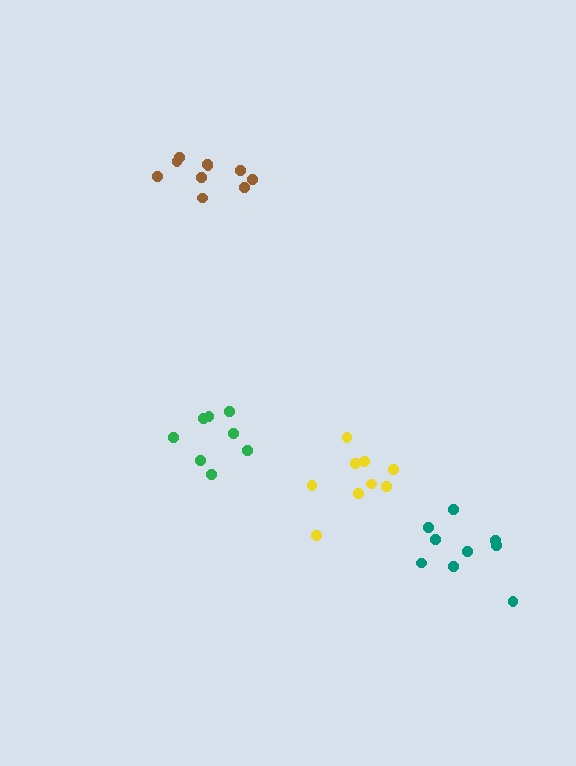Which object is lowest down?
The teal cluster is bottommost.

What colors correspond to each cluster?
The clusters are colored: yellow, teal, green, brown.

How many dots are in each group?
Group 1: 9 dots, Group 2: 9 dots, Group 3: 8 dots, Group 4: 10 dots (36 total).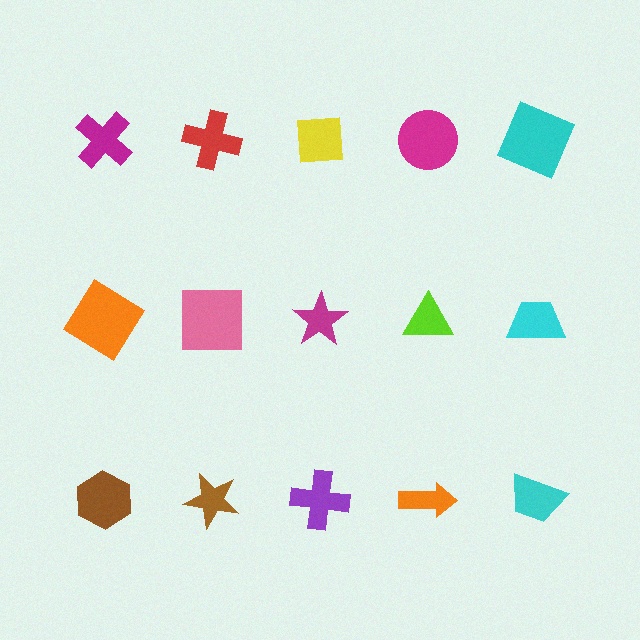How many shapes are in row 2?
5 shapes.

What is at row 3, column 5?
A cyan trapezoid.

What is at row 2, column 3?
A magenta star.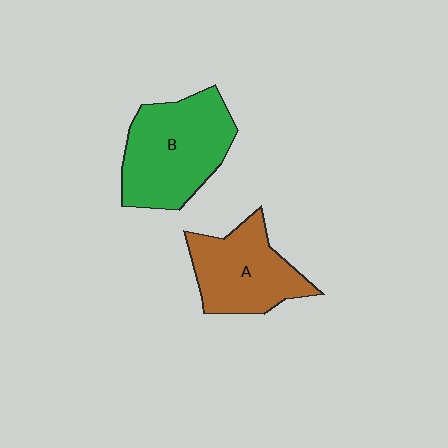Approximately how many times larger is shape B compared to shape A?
Approximately 1.3 times.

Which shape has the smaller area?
Shape A (brown).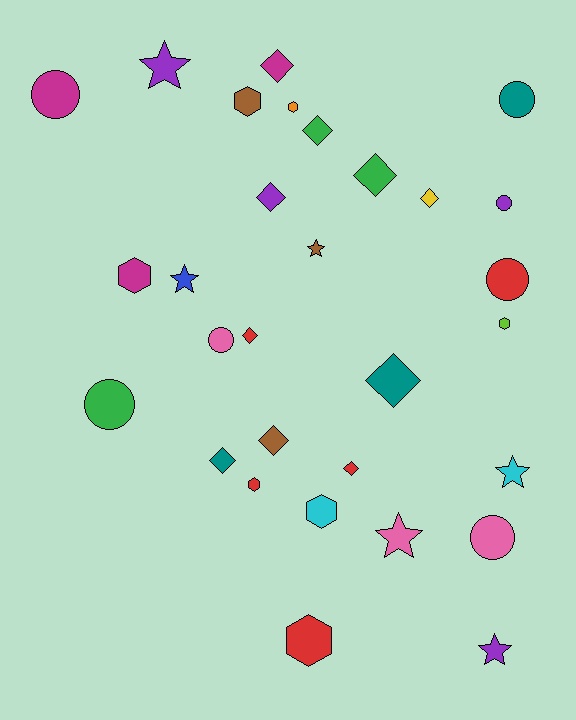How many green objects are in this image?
There are 3 green objects.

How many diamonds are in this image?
There are 10 diamonds.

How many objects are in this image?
There are 30 objects.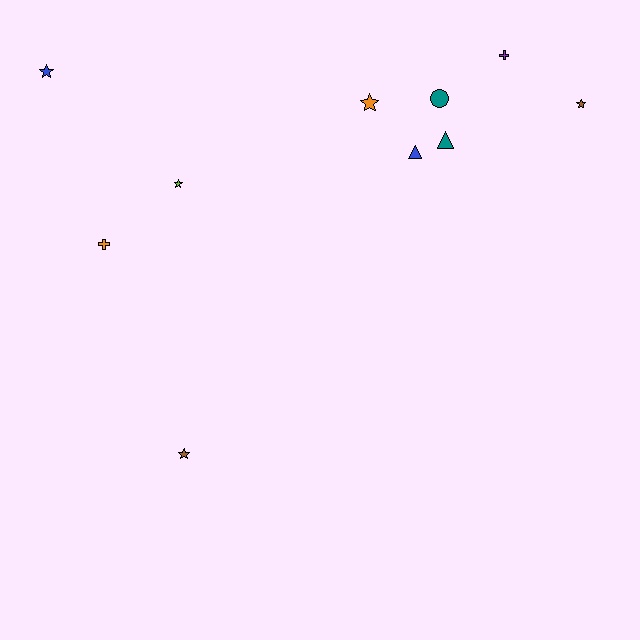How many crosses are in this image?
There are 2 crosses.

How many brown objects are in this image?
There are 2 brown objects.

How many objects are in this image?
There are 10 objects.